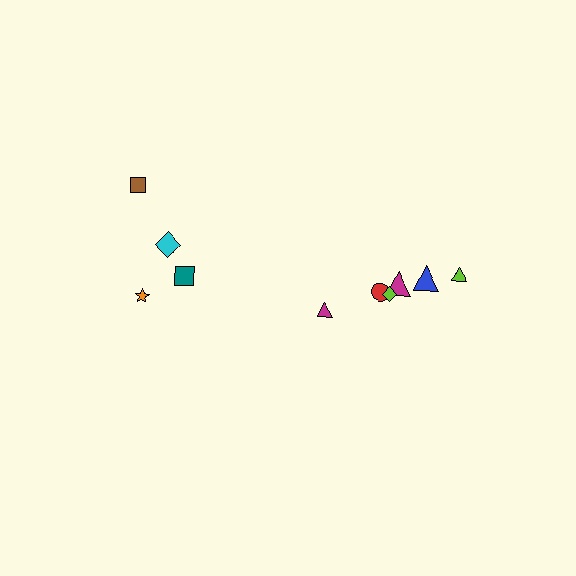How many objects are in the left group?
There are 4 objects.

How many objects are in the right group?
There are 6 objects.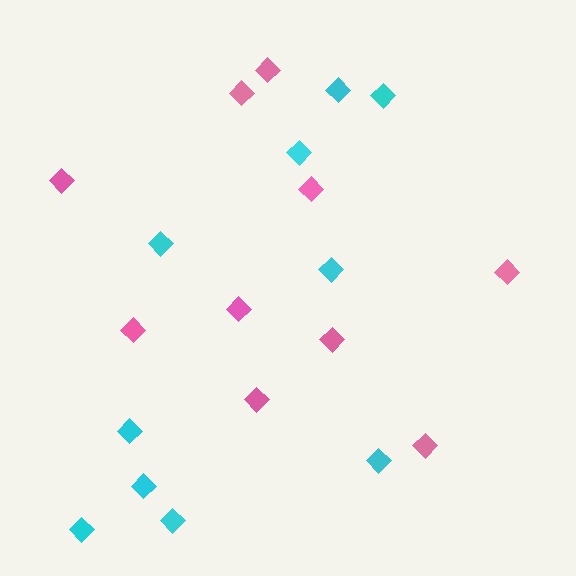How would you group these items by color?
There are 2 groups: one group of pink diamonds (10) and one group of cyan diamonds (10).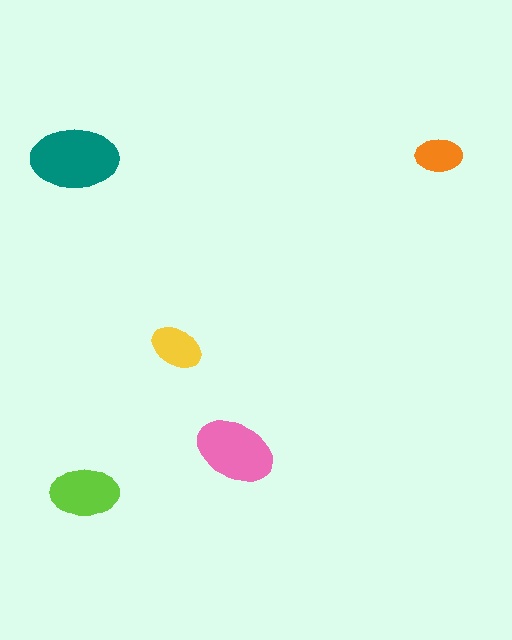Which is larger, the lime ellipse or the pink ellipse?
The pink one.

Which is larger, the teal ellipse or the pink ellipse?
The teal one.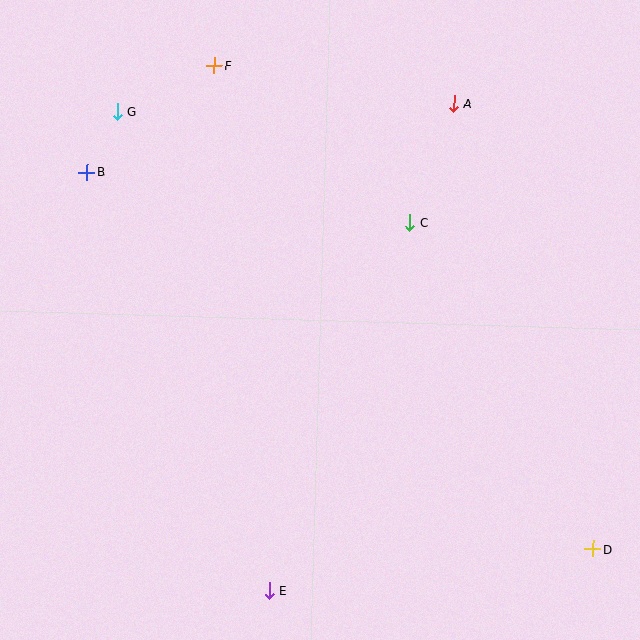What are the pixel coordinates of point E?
Point E is at (269, 590).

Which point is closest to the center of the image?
Point C at (410, 222) is closest to the center.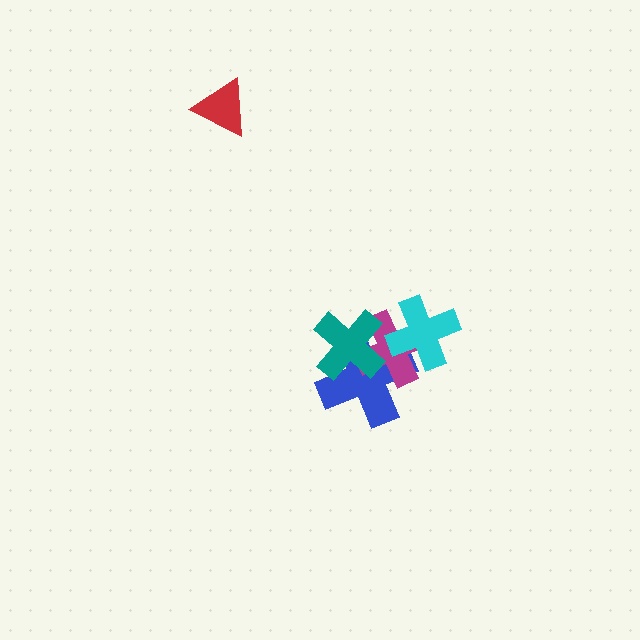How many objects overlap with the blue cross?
3 objects overlap with the blue cross.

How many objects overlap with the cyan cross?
2 objects overlap with the cyan cross.